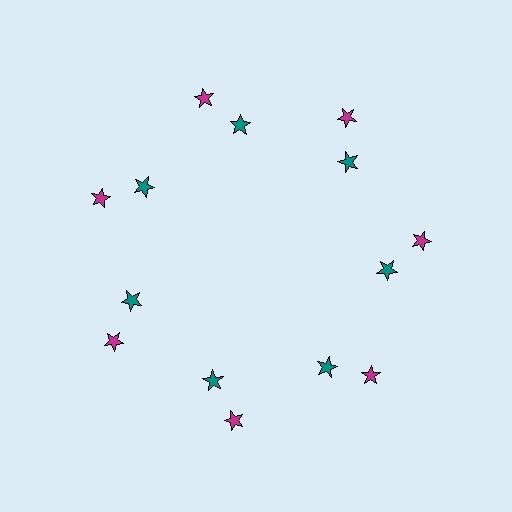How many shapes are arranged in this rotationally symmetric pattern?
There are 14 shapes, arranged in 7 groups of 2.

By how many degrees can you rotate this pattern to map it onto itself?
The pattern maps onto itself every 51 degrees of rotation.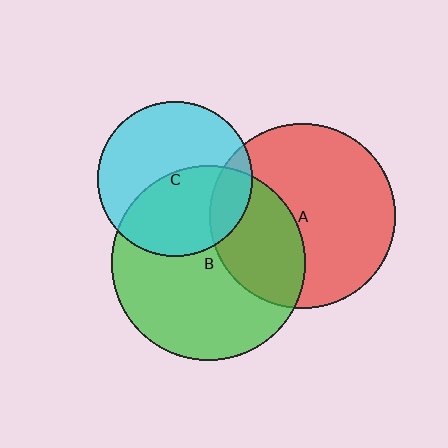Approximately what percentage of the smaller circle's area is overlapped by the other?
Approximately 15%.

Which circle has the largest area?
Circle B (green).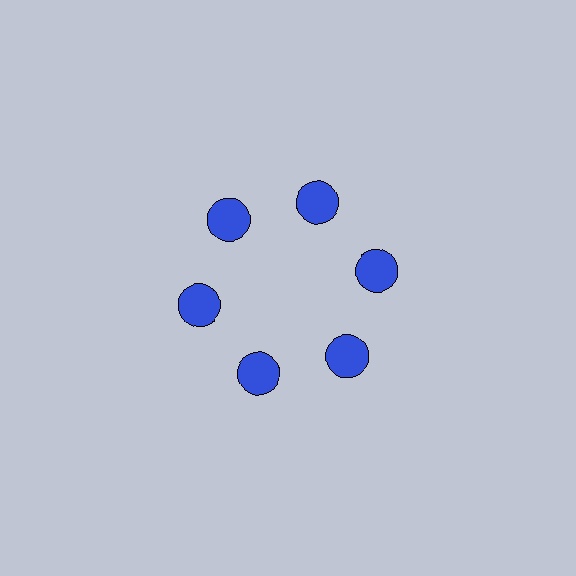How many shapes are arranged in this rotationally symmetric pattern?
There are 6 shapes, arranged in 6 groups of 1.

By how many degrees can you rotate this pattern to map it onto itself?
The pattern maps onto itself every 60 degrees of rotation.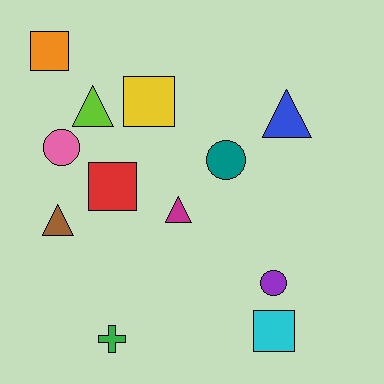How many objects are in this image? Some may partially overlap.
There are 12 objects.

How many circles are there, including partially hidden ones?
There are 3 circles.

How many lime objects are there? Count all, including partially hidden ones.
There is 1 lime object.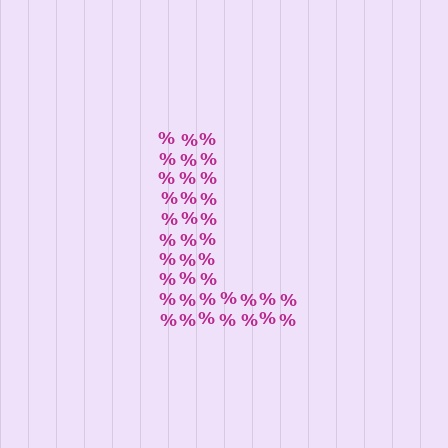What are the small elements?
The small elements are percent signs.